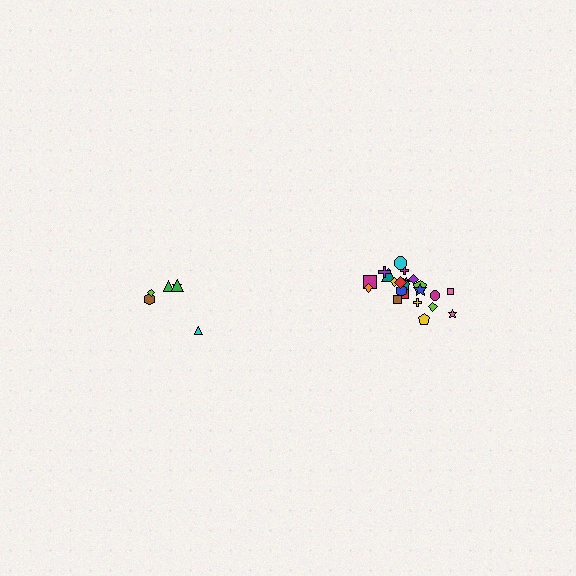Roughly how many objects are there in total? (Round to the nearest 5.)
Roughly 30 objects in total.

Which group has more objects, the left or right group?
The right group.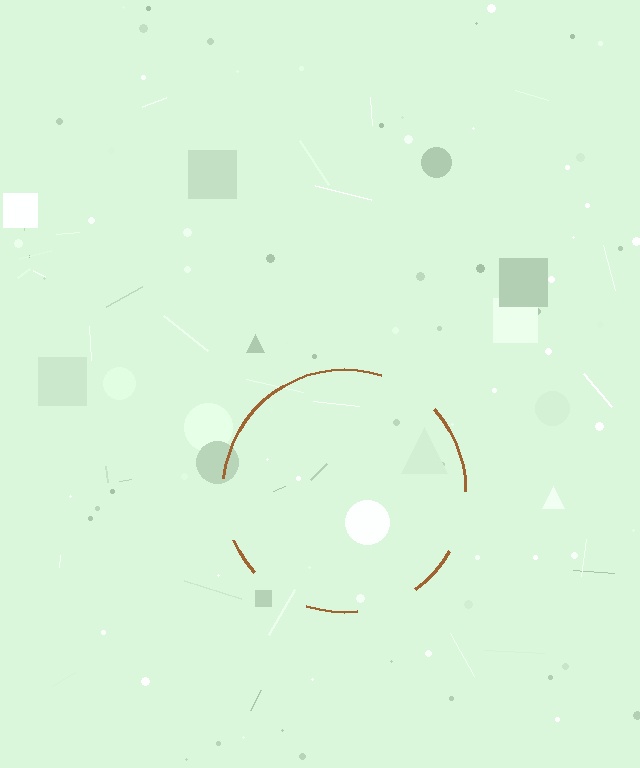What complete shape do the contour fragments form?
The contour fragments form a circle.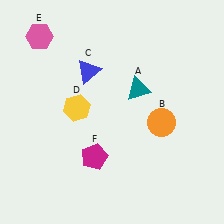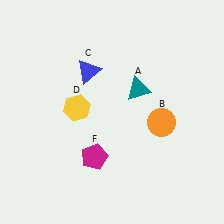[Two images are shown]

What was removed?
The pink hexagon (E) was removed in Image 2.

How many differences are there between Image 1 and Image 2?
There is 1 difference between the two images.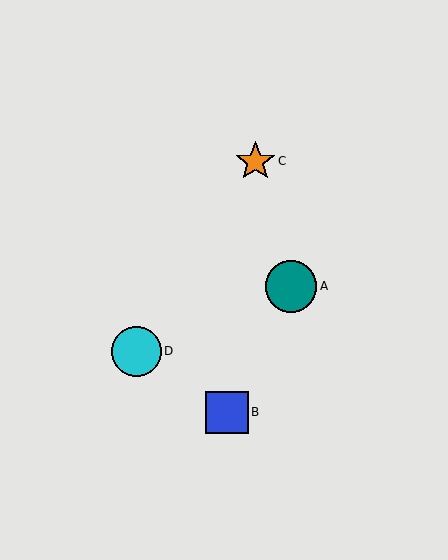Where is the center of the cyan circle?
The center of the cyan circle is at (136, 351).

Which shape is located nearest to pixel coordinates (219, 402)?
The blue square (labeled B) at (227, 412) is nearest to that location.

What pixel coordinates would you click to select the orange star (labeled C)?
Click at (255, 161) to select the orange star C.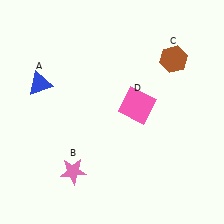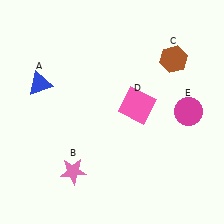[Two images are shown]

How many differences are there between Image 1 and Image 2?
There is 1 difference between the two images.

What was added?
A magenta circle (E) was added in Image 2.